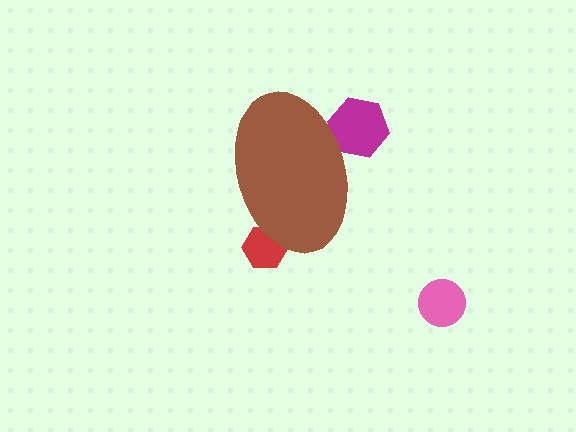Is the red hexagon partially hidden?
Yes, the red hexagon is partially hidden behind the brown ellipse.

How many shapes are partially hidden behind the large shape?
2 shapes are partially hidden.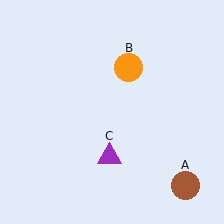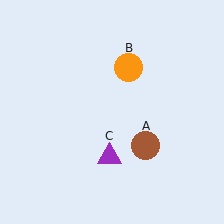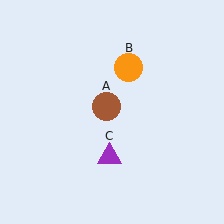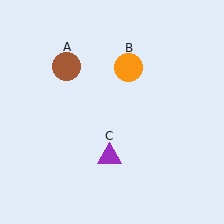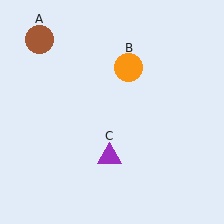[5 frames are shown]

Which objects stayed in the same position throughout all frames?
Orange circle (object B) and purple triangle (object C) remained stationary.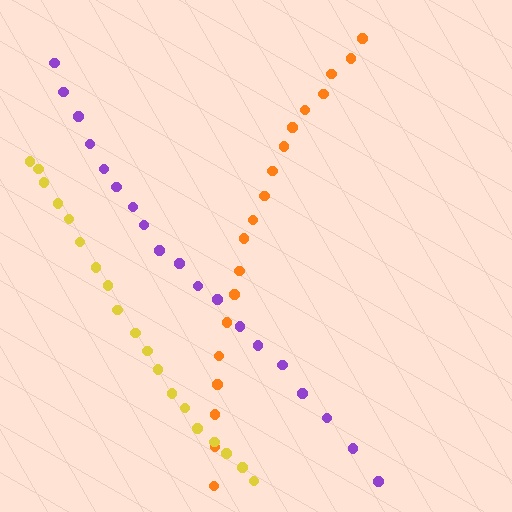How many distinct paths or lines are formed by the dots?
There are 3 distinct paths.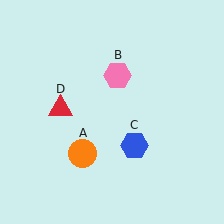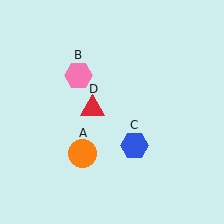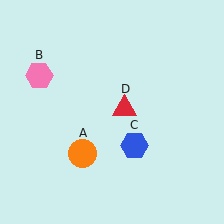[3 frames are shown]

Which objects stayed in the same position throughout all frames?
Orange circle (object A) and blue hexagon (object C) remained stationary.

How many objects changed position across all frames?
2 objects changed position: pink hexagon (object B), red triangle (object D).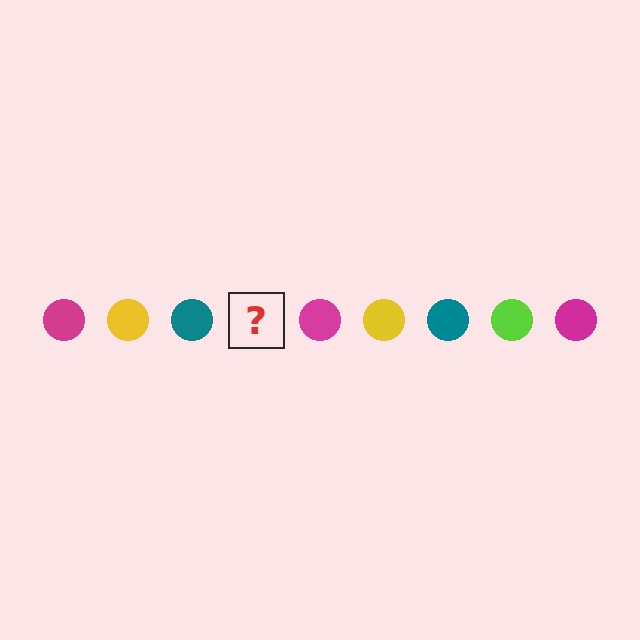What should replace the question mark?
The question mark should be replaced with a lime circle.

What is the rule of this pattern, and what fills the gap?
The rule is that the pattern cycles through magenta, yellow, teal, lime circles. The gap should be filled with a lime circle.